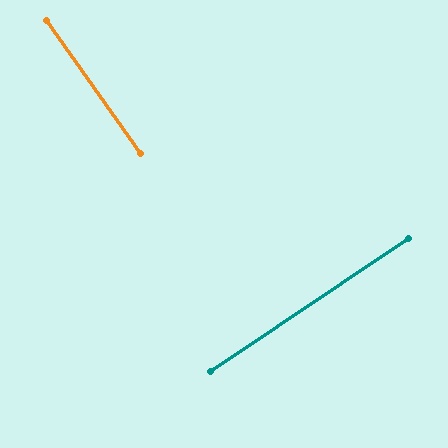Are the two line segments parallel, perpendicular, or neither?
Perpendicular — they meet at approximately 89°.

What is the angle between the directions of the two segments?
Approximately 89 degrees.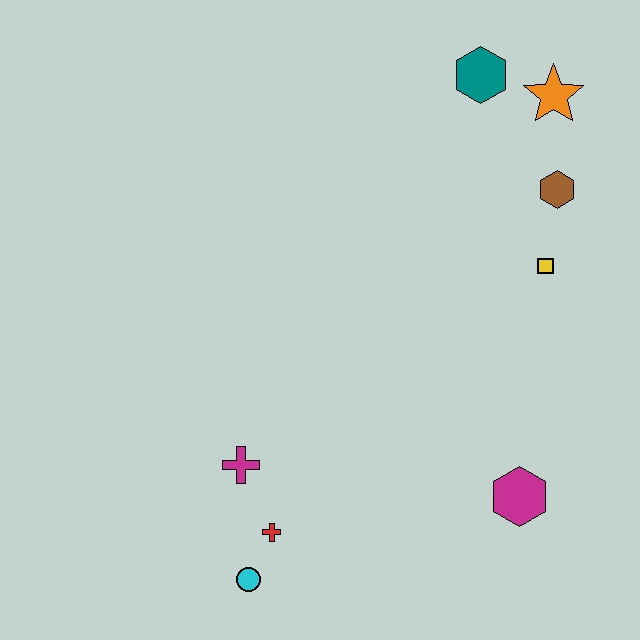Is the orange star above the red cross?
Yes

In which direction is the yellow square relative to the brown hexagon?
The yellow square is below the brown hexagon.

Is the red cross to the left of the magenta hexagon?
Yes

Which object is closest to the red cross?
The cyan circle is closest to the red cross.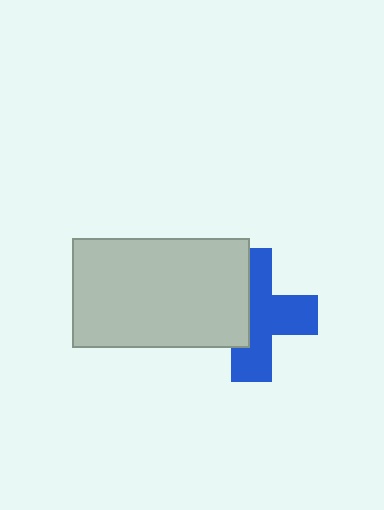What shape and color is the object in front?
The object in front is a light gray rectangle.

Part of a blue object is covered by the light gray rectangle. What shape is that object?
It is a cross.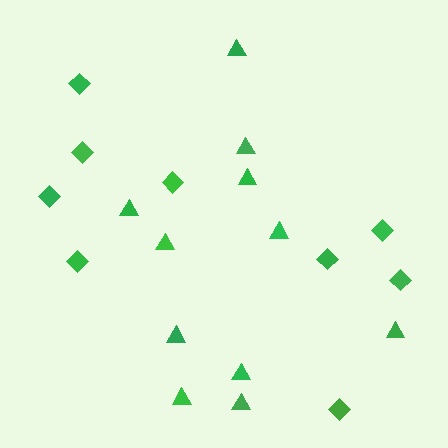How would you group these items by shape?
There are 2 groups: one group of diamonds (9) and one group of triangles (11).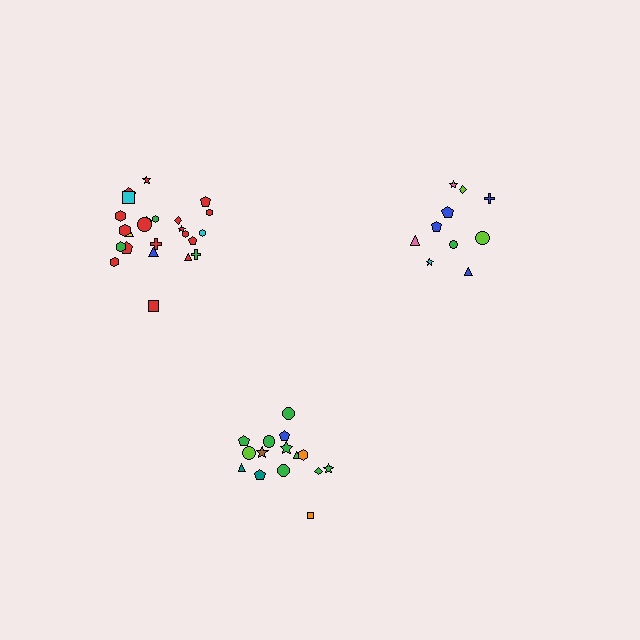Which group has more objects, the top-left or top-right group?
The top-left group.